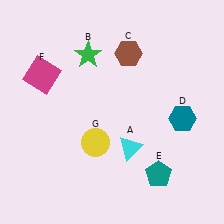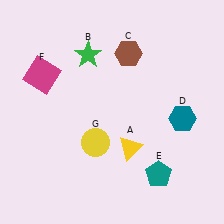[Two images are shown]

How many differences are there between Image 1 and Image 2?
There is 1 difference between the two images.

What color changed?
The triangle (A) changed from cyan in Image 1 to yellow in Image 2.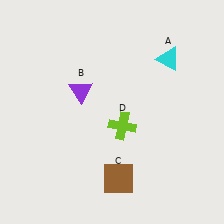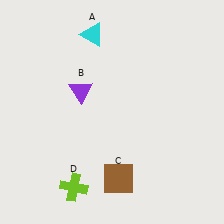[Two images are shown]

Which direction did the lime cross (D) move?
The lime cross (D) moved down.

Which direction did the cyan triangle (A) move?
The cyan triangle (A) moved left.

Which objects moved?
The objects that moved are: the cyan triangle (A), the lime cross (D).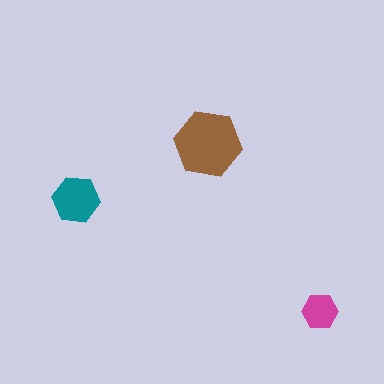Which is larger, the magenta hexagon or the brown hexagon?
The brown one.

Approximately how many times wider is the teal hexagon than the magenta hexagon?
About 1.5 times wider.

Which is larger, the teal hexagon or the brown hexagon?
The brown one.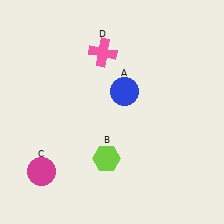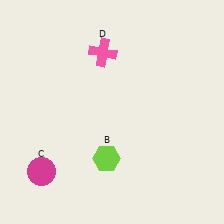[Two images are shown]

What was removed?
The blue circle (A) was removed in Image 2.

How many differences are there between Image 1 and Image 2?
There is 1 difference between the two images.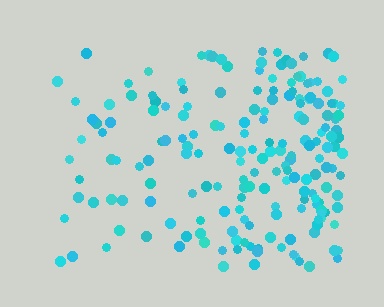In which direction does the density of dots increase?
From left to right, with the right side densest.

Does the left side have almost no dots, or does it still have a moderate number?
Still a moderate number, just noticeably fewer than the right.